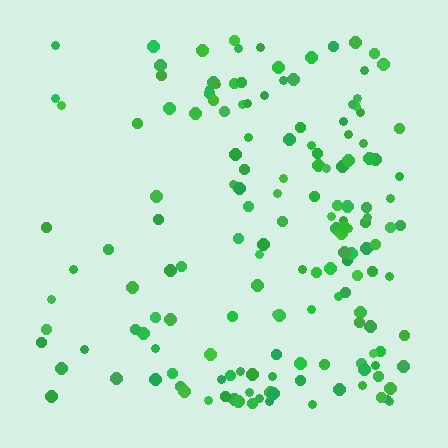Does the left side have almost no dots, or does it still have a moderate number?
Still a moderate number, just noticeably fewer than the right.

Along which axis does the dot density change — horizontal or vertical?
Horizontal.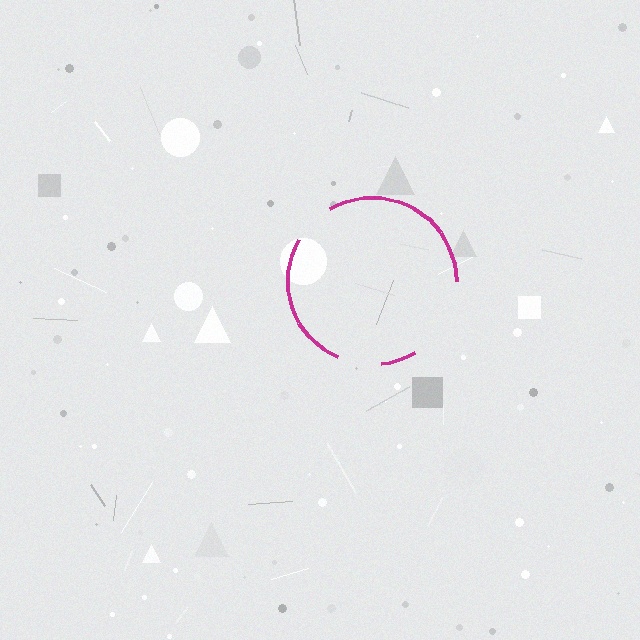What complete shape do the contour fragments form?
The contour fragments form a circle.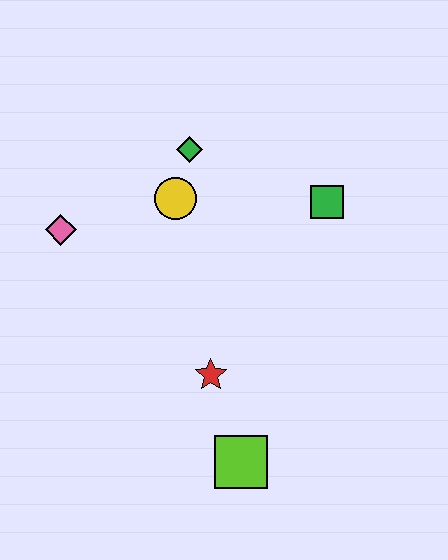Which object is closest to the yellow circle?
The green diamond is closest to the yellow circle.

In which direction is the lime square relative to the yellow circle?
The lime square is below the yellow circle.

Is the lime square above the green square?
No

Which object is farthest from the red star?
The green diamond is farthest from the red star.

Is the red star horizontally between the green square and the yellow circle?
Yes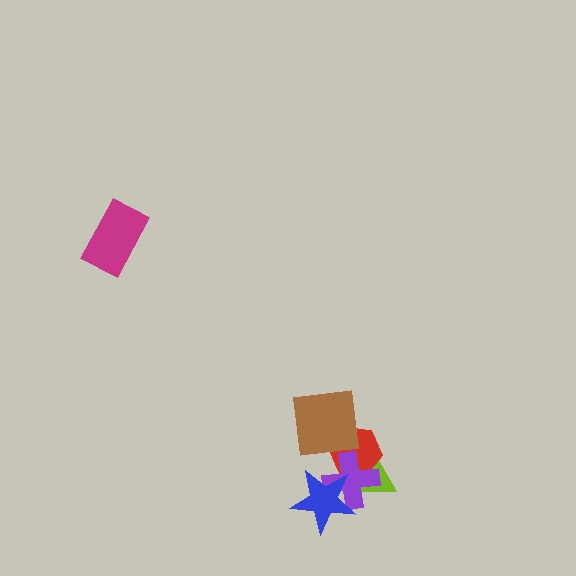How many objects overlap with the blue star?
2 objects overlap with the blue star.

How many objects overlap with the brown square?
2 objects overlap with the brown square.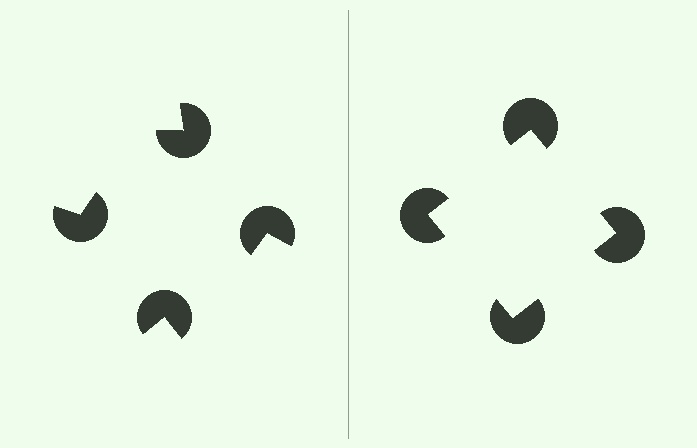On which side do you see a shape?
An illusory square appears on the right side. On the left side the wedge cuts are rotated, so no coherent shape forms.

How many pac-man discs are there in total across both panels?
8 — 4 on each side.